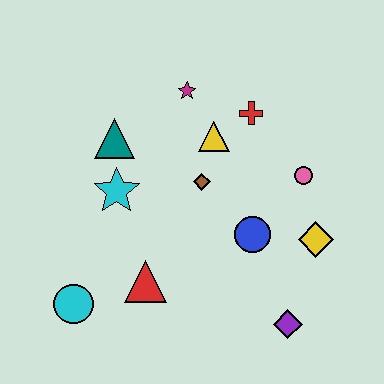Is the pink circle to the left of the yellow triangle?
No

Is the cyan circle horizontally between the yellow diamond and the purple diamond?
No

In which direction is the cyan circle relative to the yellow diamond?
The cyan circle is to the left of the yellow diamond.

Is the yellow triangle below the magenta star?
Yes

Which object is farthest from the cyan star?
The purple diamond is farthest from the cyan star.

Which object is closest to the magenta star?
The yellow triangle is closest to the magenta star.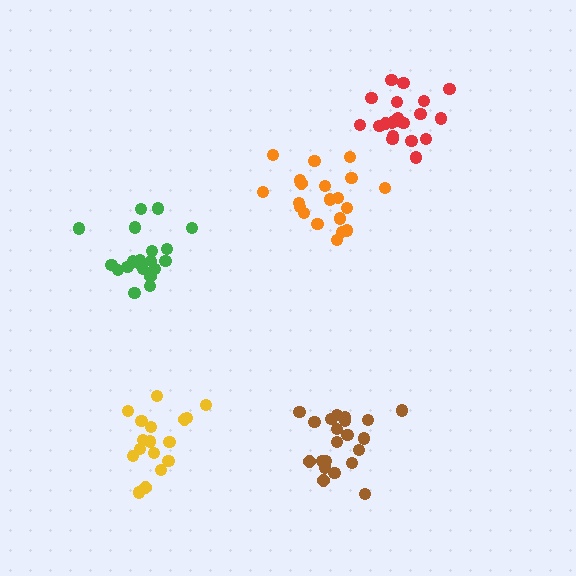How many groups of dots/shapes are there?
There are 5 groups.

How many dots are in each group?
Group 1: 20 dots, Group 2: 17 dots, Group 3: 20 dots, Group 4: 20 dots, Group 5: 21 dots (98 total).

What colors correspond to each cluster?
The clusters are colored: orange, yellow, green, red, brown.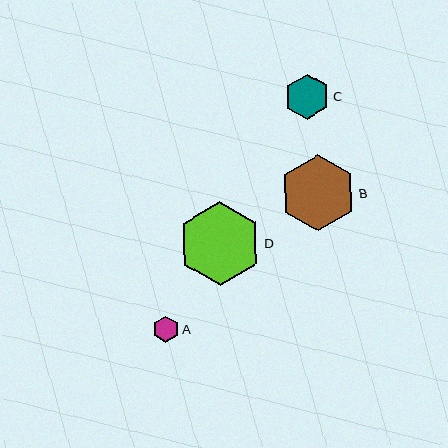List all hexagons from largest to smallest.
From largest to smallest: D, B, C, A.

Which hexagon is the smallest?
Hexagon A is the smallest with a size of approximately 26 pixels.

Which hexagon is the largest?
Hexagon D is the largest with a size of approximately 84 pixels.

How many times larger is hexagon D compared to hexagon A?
Hexagon D is approximately 3.3 times the size of hexagon A.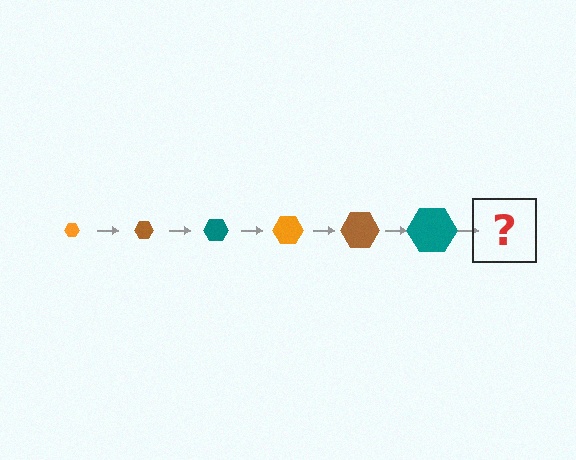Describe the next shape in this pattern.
It should be an orange hexagon, larger than the previous one.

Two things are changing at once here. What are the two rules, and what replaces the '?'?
The two rules are that the hexagon grows larger each step and the color cycles through orange, brown, and teal. The '?' should be an orange hexagon, larger than the previous one.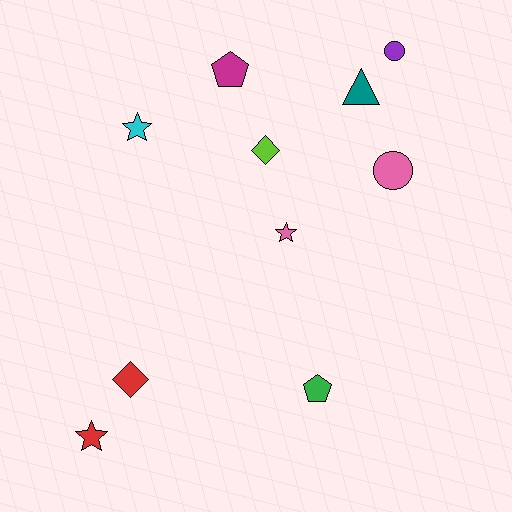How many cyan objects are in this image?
There is 1 cyan object.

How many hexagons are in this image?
There are no hexagons.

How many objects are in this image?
There are 10 objects.